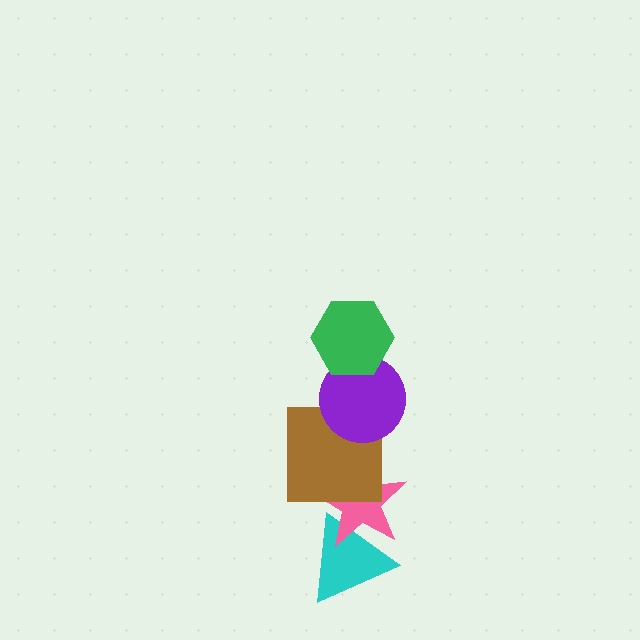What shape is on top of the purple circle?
The green hexagon is on top of the purple circle.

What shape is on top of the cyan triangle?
The pink star is on top of the cyan triangle.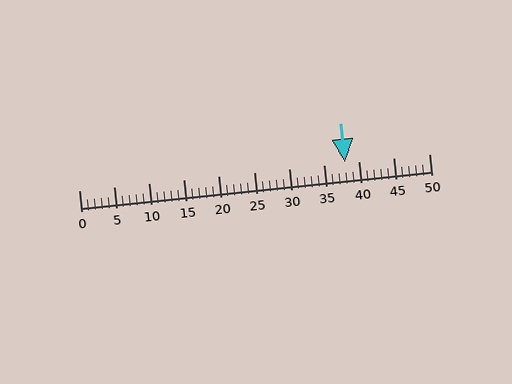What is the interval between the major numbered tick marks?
The major tick marks are spaced 5 units apart.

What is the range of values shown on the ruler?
The ruler shows values from 0 to 50.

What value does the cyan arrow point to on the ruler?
The cyan arrow points to approximately 38.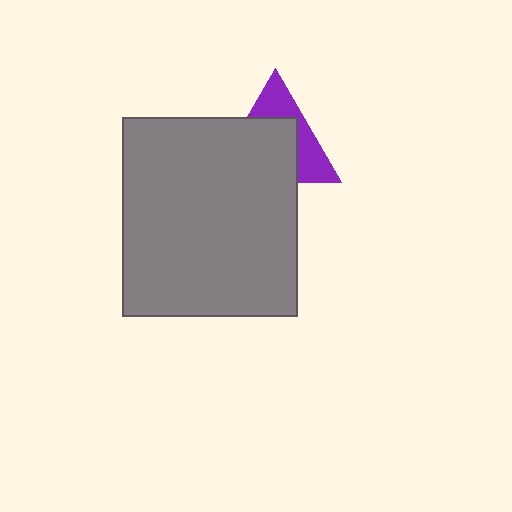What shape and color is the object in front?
The object in front is a gray rectangle.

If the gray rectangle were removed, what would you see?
You would see the complete purple triangle.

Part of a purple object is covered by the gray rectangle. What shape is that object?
It is a triangle.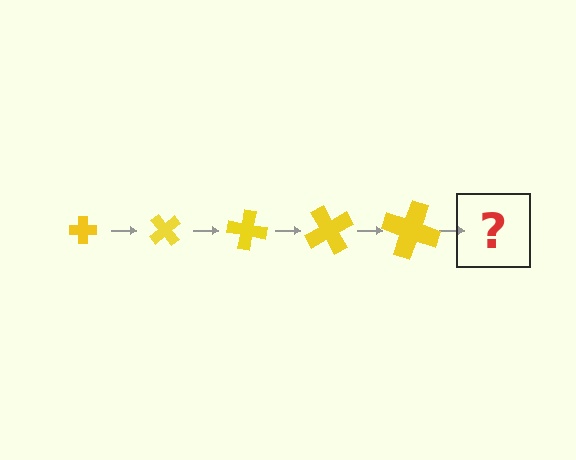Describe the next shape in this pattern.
It should be a cross, larger than the previous one and rotated 250 degrees from the start.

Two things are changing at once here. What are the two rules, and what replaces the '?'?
The two rules are that the cross grows larger each step and it rotates 50 degrees each step. The '?' should be a cross, larger than the previous one and rotated 250 degrees from the start.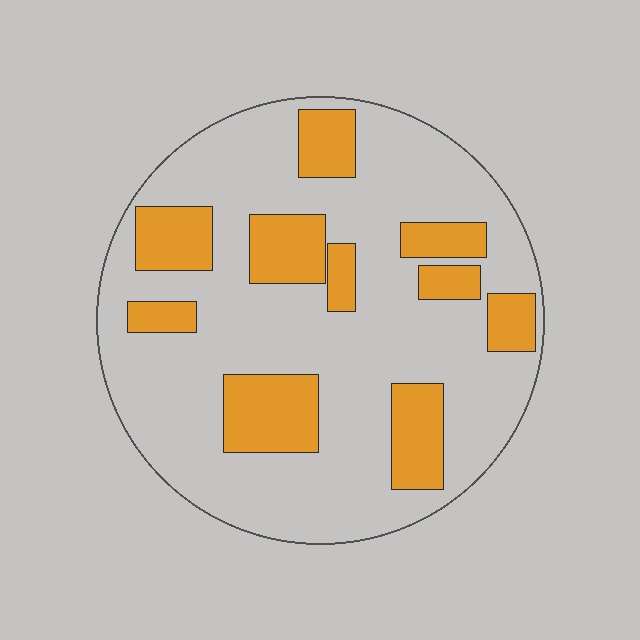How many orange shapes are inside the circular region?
10.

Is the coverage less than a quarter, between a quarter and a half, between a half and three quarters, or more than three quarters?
Between a quarter and a half.